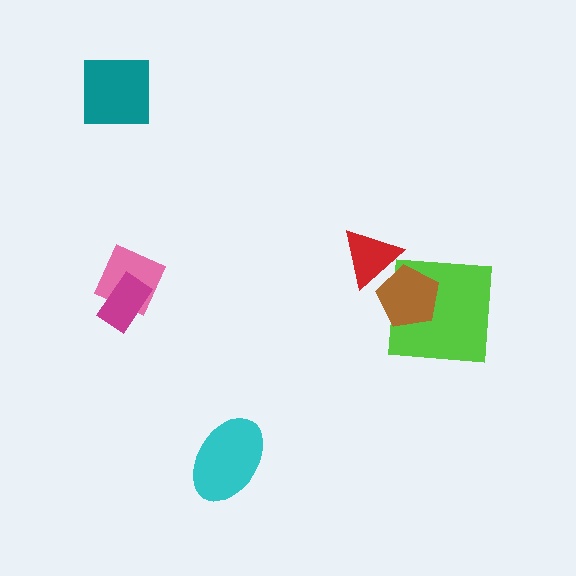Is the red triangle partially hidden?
No, no other shape covers it.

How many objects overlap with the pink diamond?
1 object overlaps with the pink diamond.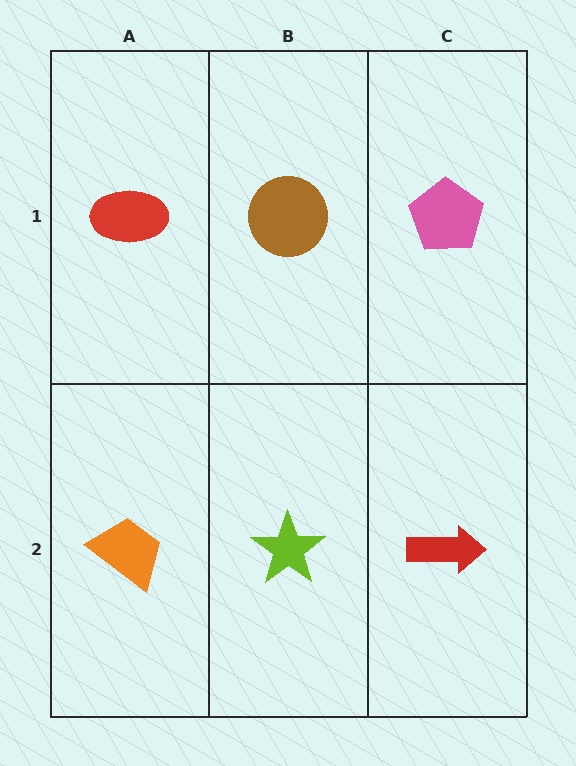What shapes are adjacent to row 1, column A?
An orange trapezoid (row 2, column A), a brown circle (row 1, column B).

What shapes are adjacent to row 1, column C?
A red arrow (row 2, column C), a brown circle (row 1, column B).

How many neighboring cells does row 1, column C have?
2.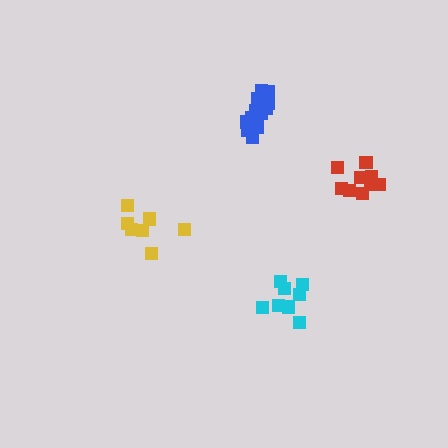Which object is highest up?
The blue cluster is topmost.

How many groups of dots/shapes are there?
There are 4 groups.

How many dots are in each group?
Group 1: 7 dots, Group 2: 9 dots, Group 3: 8 dots, Group 4: 12 dots (36 total).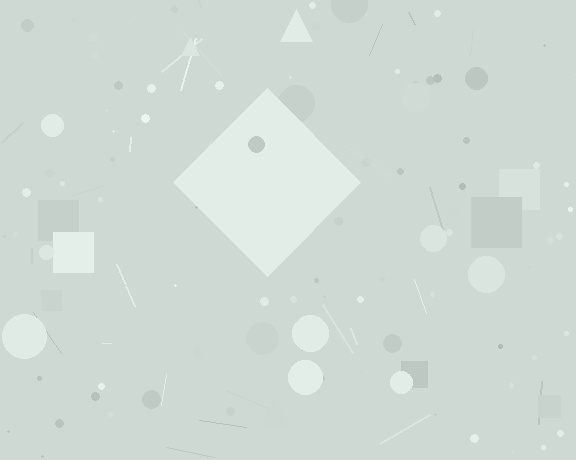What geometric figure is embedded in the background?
A diamond is embedded in the background.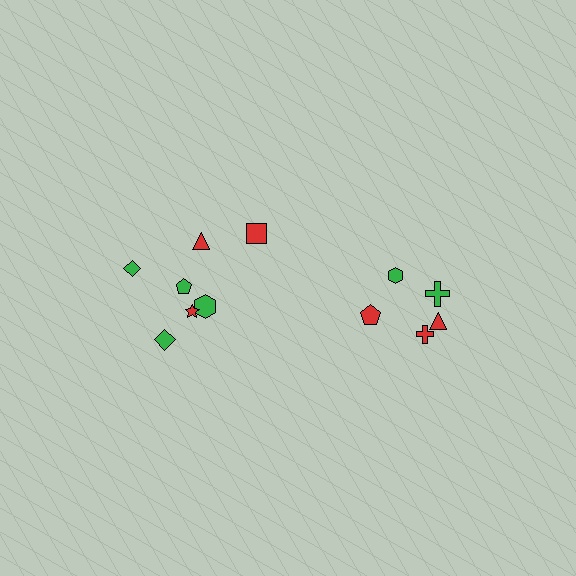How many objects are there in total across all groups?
There are 12 objects.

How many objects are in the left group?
There are 7 objects.